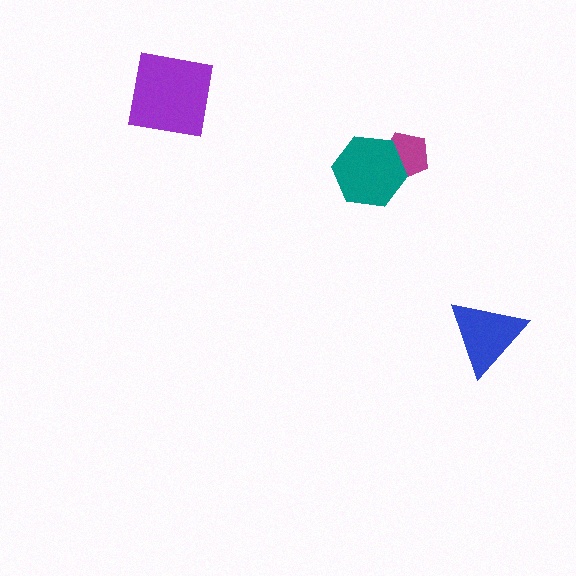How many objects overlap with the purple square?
0 objects overlap with the purple square.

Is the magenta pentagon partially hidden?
Yes, it is partially covered by another shape.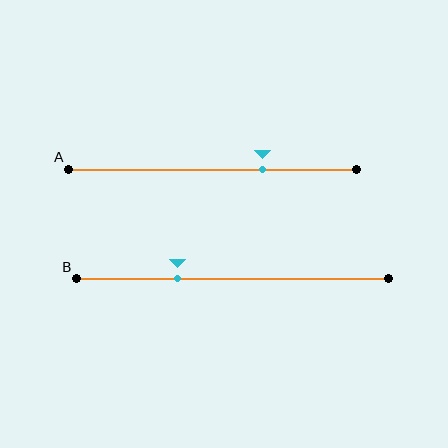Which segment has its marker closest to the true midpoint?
Segment A has its marker closest to the true midpoint.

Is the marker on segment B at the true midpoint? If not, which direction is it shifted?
No, the marker on segment B is shifted to the left by about 18% of the segment length.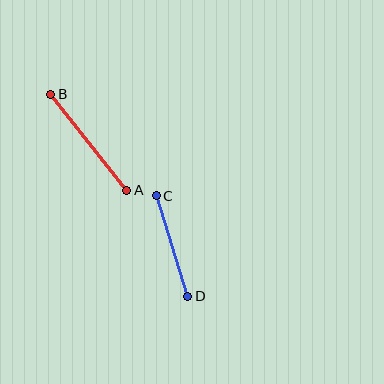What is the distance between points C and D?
The distance is approximately 105 pixels.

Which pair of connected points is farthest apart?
Points A and B are farthest apart.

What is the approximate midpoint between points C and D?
The midpoint is at approximately (172, 246) pixels.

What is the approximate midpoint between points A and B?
The midpoint is at approximately (89, 142) pixels.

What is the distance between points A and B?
The distance is approximately 122 pixels.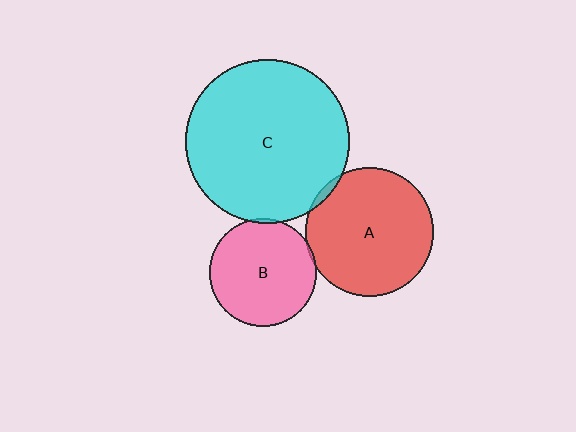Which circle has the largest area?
Circle C (cyan).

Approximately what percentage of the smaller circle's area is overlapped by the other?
Approximately 5%.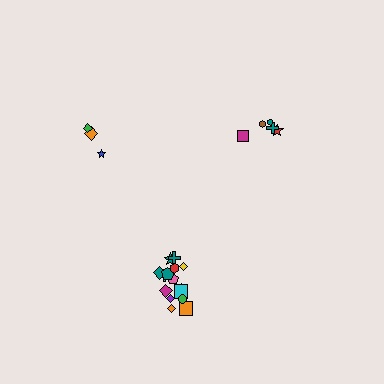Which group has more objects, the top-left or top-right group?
The top-right group.